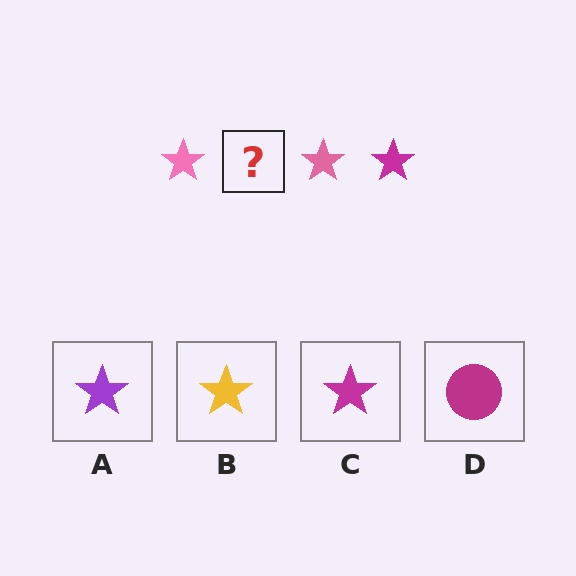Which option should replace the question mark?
Option C.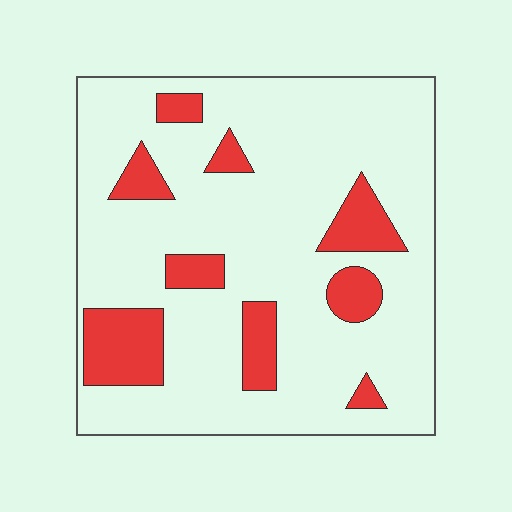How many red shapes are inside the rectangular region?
9.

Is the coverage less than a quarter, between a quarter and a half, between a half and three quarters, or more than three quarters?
Less than a quarter.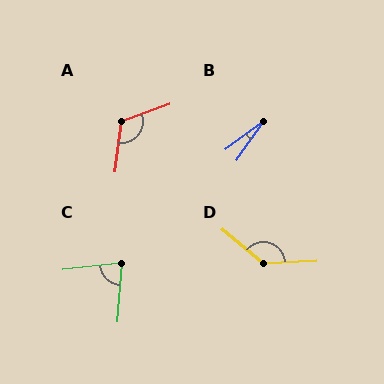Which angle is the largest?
D, at approximately 137 degrees.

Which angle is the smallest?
B, at approximately 17 degrees.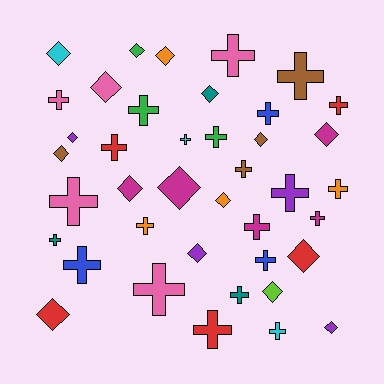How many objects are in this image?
There are 40 objects.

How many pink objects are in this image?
There are 5 pink objects.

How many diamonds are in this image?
There are 17 diamonds.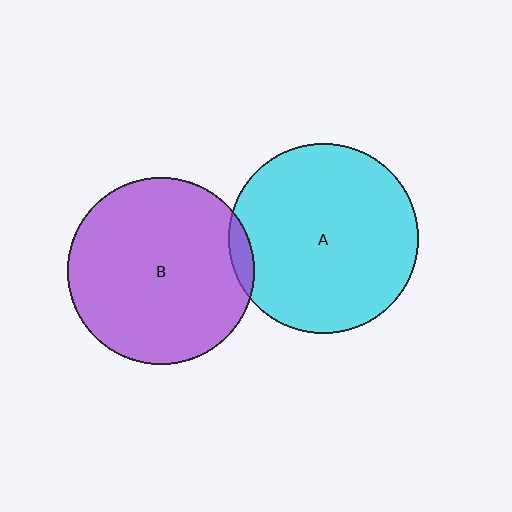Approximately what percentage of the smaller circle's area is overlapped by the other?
Approximately 5%.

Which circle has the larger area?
Circle A (cyan).